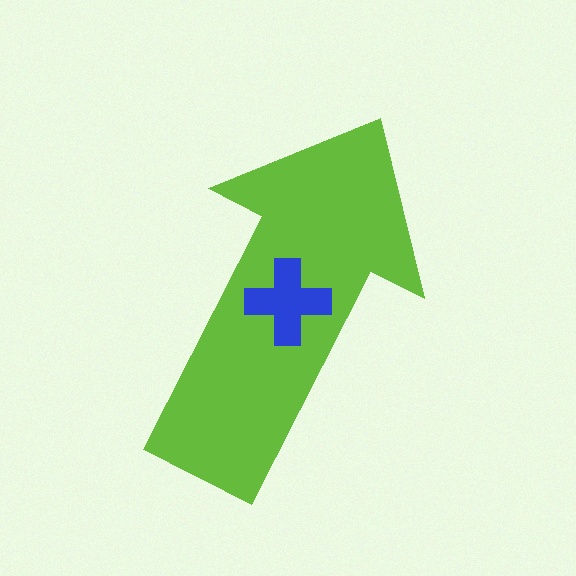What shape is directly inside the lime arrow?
The blue cross.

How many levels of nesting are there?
2.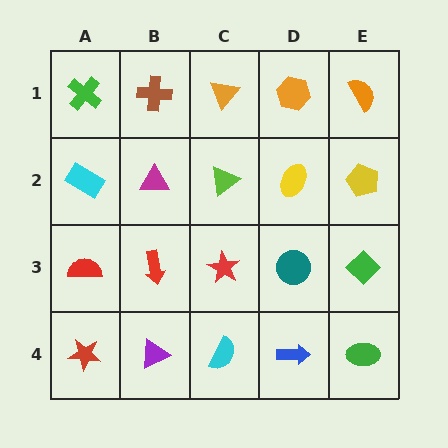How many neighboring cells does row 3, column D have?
4.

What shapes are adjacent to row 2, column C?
An orange triangle (row 1, column C), a red star (row 3, column C), a magenta triangle (row 2, column B), a yellow ellipse (row 2, column D).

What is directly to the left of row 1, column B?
A green cross.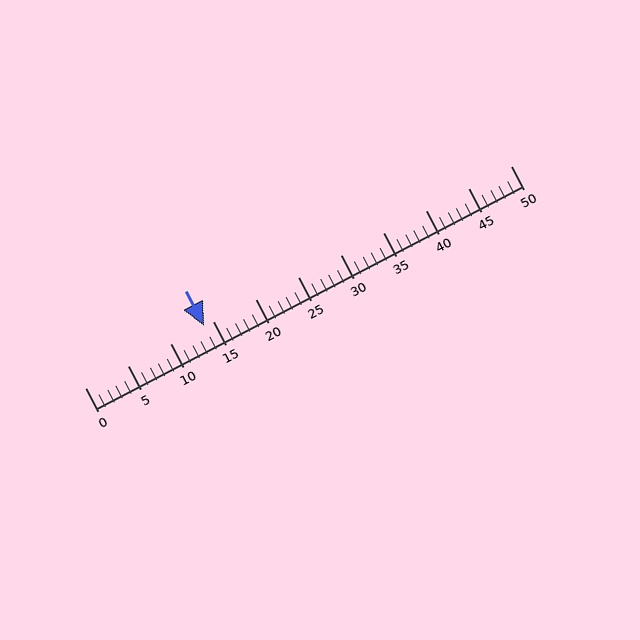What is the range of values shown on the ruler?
The ruler shows values from 0 to 50.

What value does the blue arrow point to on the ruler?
The blue arrow points to approximately 14.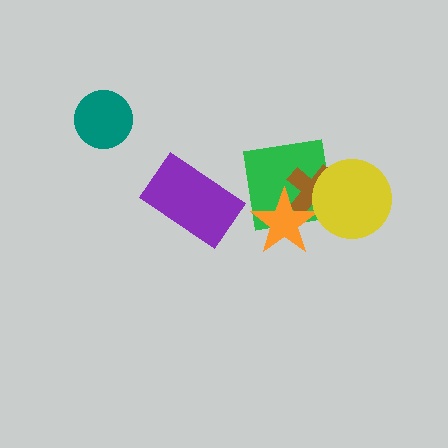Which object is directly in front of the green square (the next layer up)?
The brown cross is directly in front of the green square.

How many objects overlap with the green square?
3 objects overlap with the green square.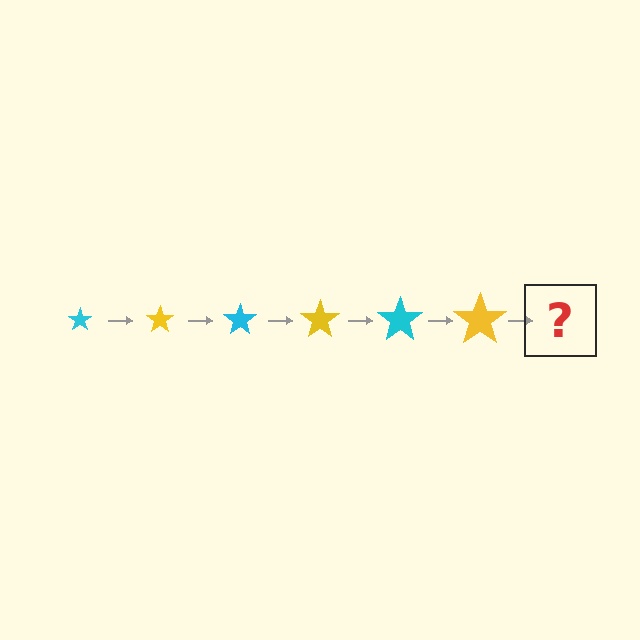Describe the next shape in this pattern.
It should be a cyan star, larger than the previous one.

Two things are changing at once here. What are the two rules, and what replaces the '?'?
The two rules are that the star grows larger each step and the color cycles through cyan and yellow. The '?' should be a cyan star, larger than the previous one.